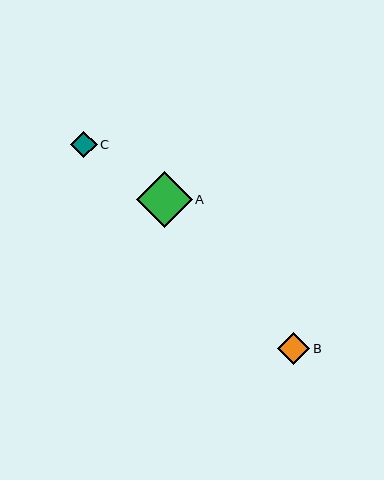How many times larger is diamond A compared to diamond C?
Diamond A is approximately 2.1 times the size of diamond C.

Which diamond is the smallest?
Diamond C is the smallest with a size of approximately 26 pixels.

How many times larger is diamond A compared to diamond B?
Diamond A is approximately 1.8 times the size of diamond B.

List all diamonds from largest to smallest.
From largest to smallest: A, B, C.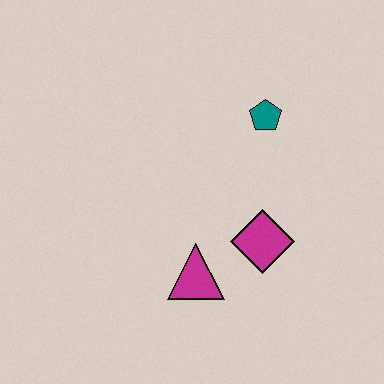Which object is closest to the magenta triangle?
The magenta diamond is closest to the magenta triangle.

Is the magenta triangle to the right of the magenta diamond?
No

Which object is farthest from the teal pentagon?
The magenta triangle is farthest from the teal pentagon.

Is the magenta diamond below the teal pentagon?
Yes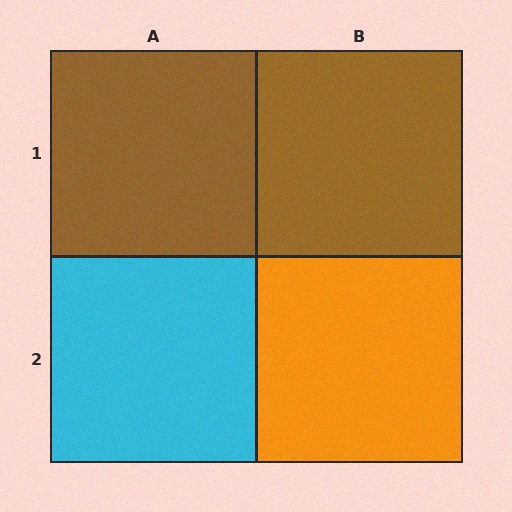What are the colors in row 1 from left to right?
Brown, brown.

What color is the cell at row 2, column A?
Cyan.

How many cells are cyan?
1 cell is cyan.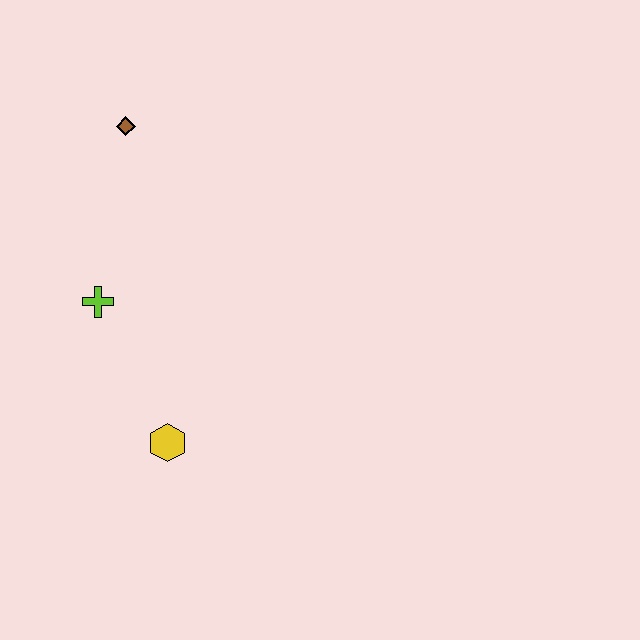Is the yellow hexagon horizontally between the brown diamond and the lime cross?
No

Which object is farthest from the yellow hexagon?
The brown diamond is farthest from the yellow hexagon.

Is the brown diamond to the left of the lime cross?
No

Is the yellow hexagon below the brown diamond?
Yes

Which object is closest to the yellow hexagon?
The lime cross is closest to the yellow hexagon.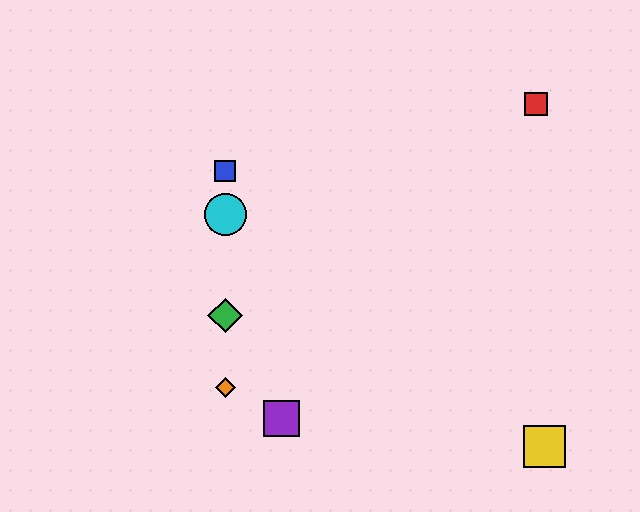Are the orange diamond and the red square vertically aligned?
No, the orange diamond is at x≈225 and the red square is at x≈536.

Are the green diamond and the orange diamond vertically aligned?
Yes, both are at x≈225.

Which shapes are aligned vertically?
The blue square, the green diamond, the orange diamond, the cyan circle are aligned vertically.